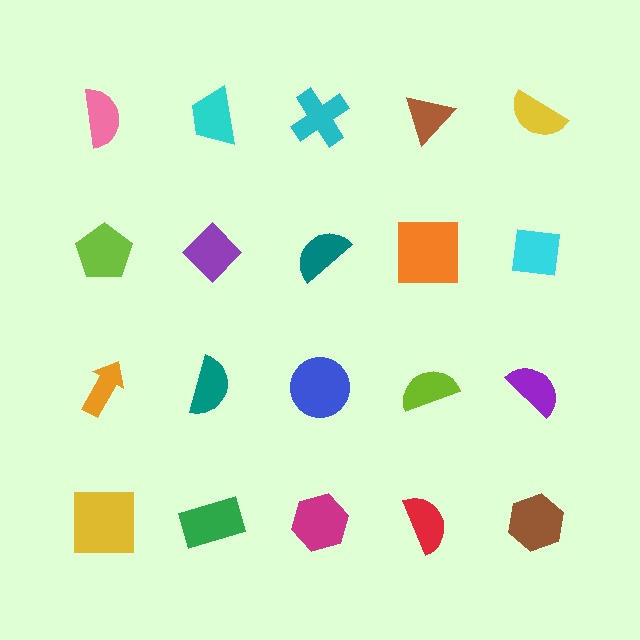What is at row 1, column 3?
A cyan cross.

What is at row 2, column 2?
A purple diamond.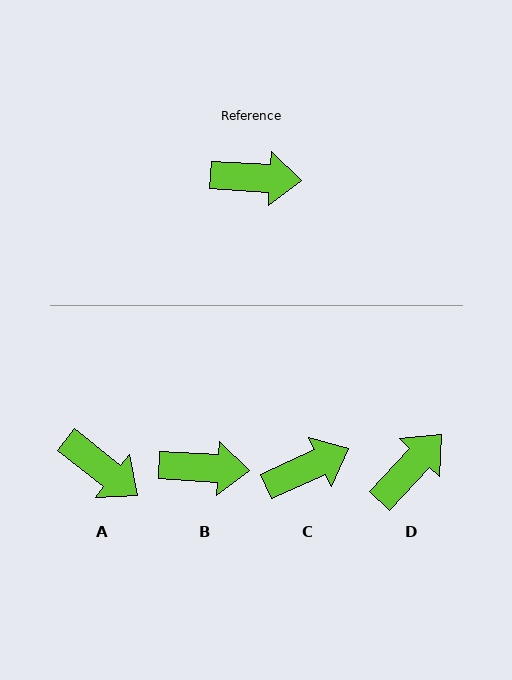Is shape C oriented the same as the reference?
No, it is off by about 28 degrees.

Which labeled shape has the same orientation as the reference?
B.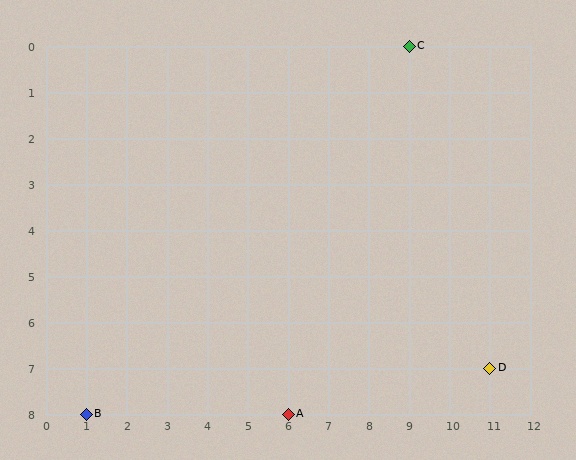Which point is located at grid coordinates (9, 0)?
Point C is at (9, 0).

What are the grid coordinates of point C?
Point C is at grid coordinates (9, 0).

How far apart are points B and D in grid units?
Points B and D are 10 columns and 1 row apart (about 10.0 grid units diagonally).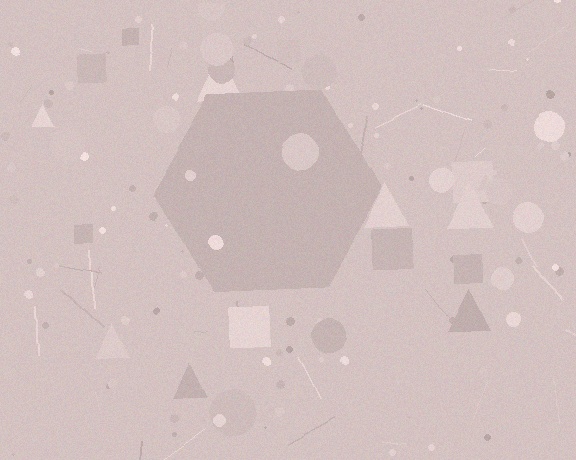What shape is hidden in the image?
A hexagon is hidden in the image.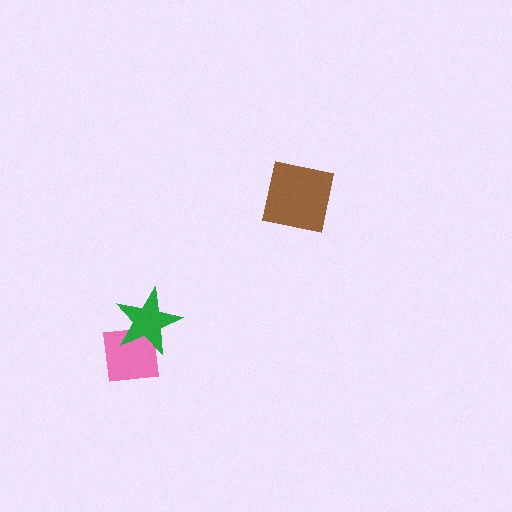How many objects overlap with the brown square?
0 objects overlap with the brown square.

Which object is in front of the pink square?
The green star is in front of the pink square.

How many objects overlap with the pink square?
1 object overlaps with the pink square.